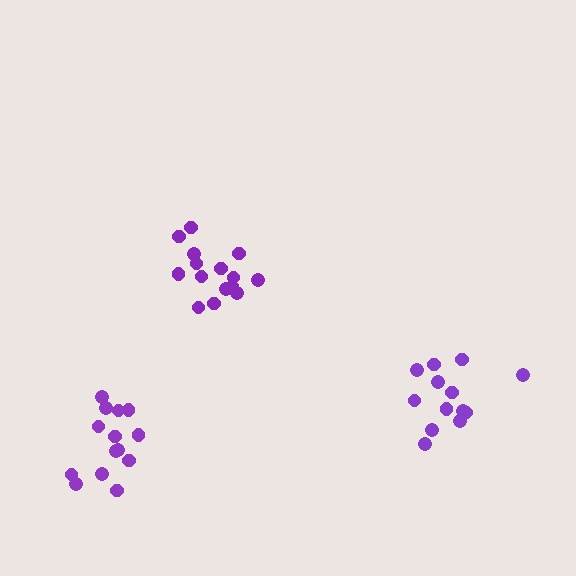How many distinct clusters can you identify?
There are 3 distinct clusters.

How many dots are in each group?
Group 1: 15 dots, Group 2: 13 dots, Group 3: 14 dots (42 total).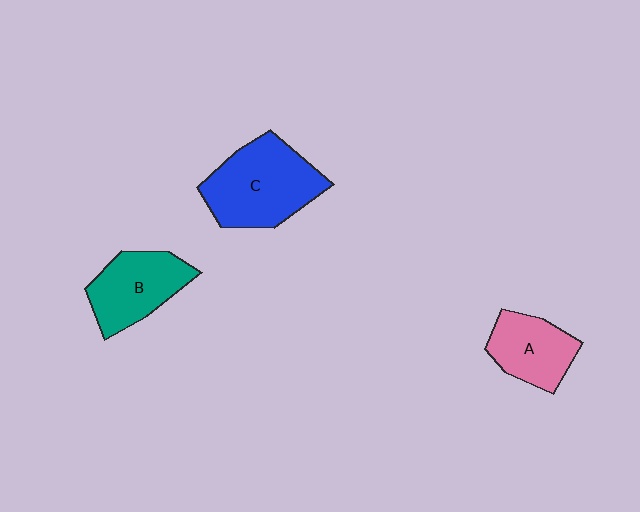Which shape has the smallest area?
Shape A (pink).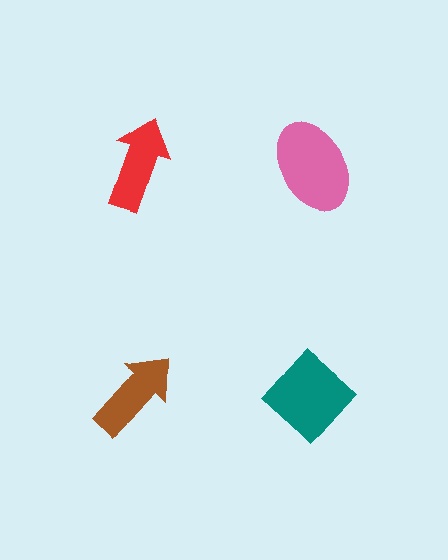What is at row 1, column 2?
A pink ellipse.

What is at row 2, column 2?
A teal diamond.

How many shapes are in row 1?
2 shapes.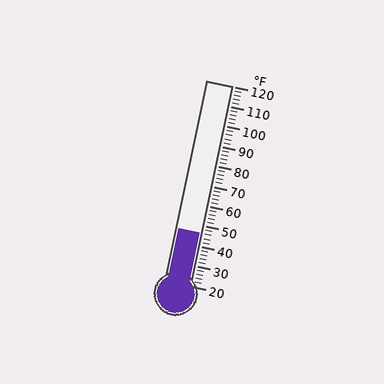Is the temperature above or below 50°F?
The temperature is below 50°F.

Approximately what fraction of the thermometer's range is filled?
The thermometer is filled to approximately 25% of its range.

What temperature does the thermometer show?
The thermometer shows approximately 46°F.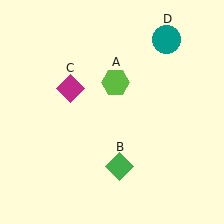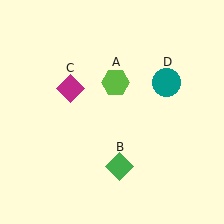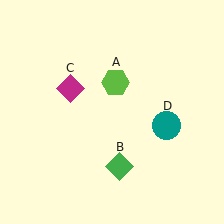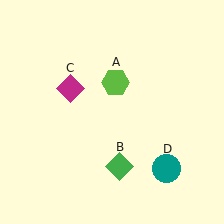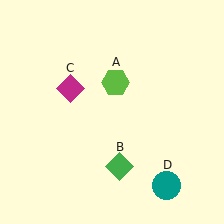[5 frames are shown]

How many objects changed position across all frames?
1 object changed position: teal circle (object D).